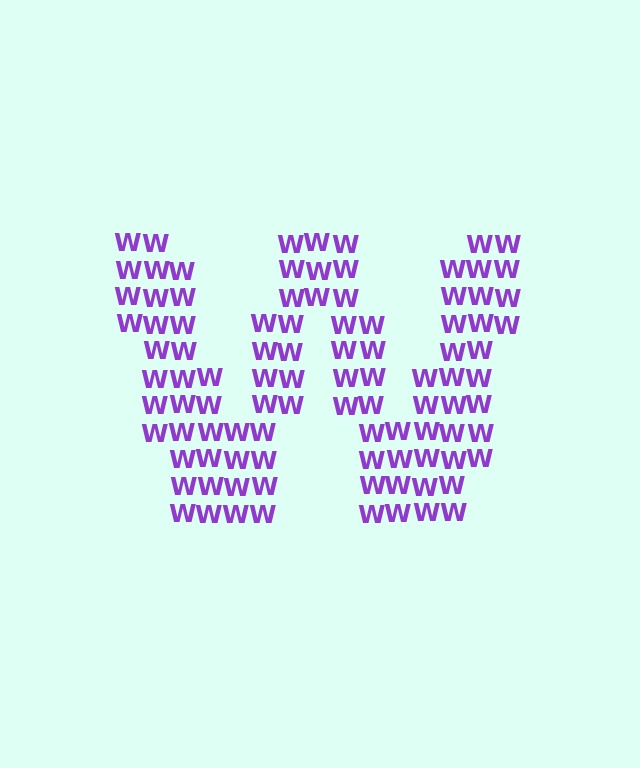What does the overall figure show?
The overall figure shows the letter W.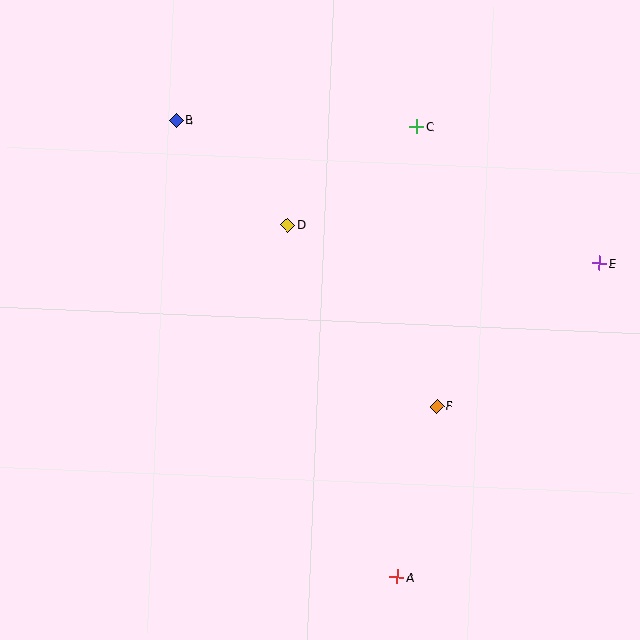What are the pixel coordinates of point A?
Point A is at (397, 577).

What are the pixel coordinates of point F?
Point F is at (437, 406).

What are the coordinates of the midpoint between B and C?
The midpoint between B and C is at (297, 124).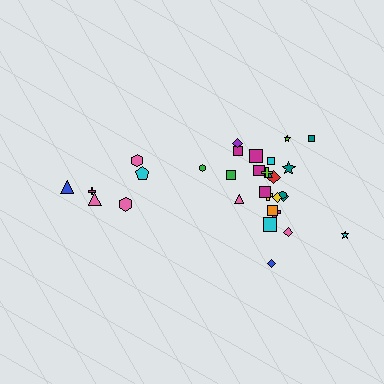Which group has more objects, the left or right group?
The right group.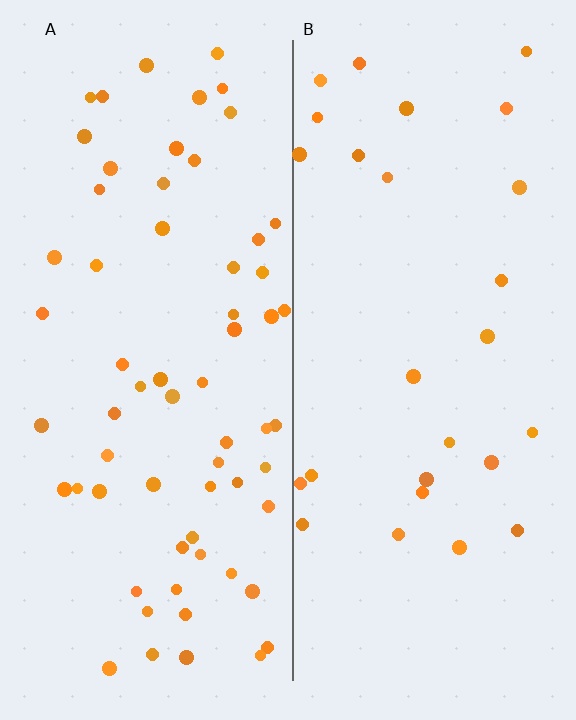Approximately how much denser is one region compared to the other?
Approximately 2.4× — region A over region B.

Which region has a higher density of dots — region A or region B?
A (the left).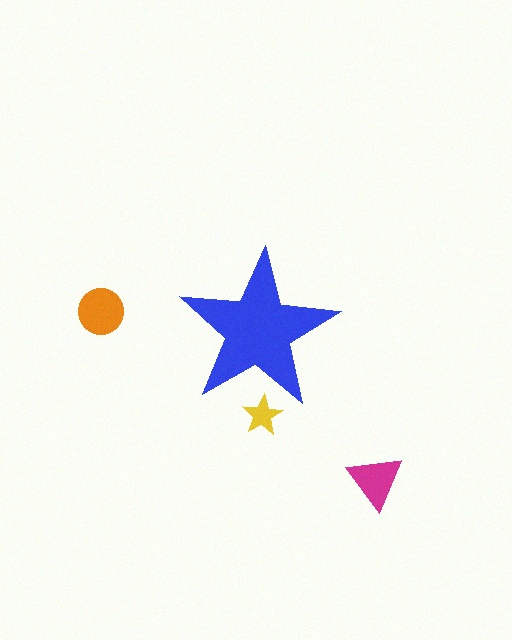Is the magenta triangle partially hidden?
No, the magenta triangle is fully visible.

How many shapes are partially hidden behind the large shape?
1 shape is partially hidden.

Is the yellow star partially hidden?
Yes, the yellow star is partially hidden behind the blue star.